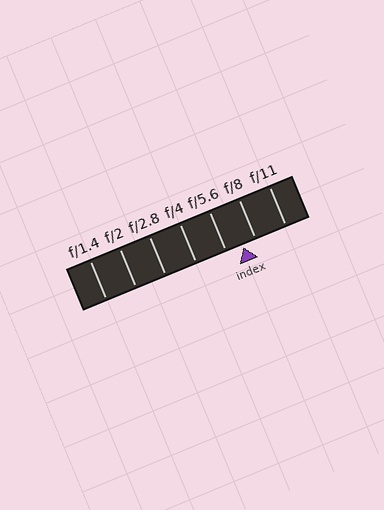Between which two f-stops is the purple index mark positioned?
The index mark is between f/5.6 and f/8.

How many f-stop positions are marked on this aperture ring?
There are 7 f-stop positions marked.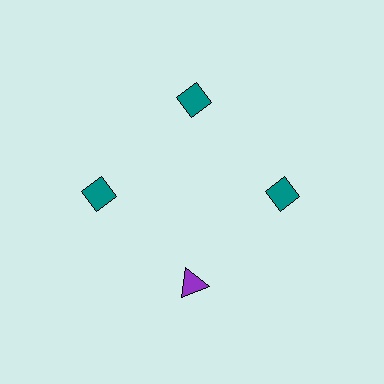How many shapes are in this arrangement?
There are 4 shapes arranged in a ring pattern.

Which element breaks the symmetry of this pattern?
The purple triangle at roughly the 6 o'clock position breaks the symmetry. All other shapes are teal diamonds.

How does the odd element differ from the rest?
It differs in both color (purple instead of teal) and shape (triangle instead of diamond).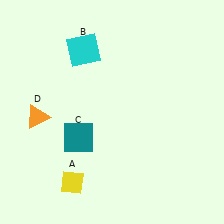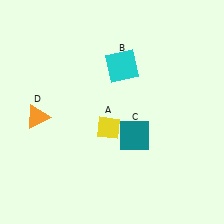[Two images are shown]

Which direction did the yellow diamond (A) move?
The yellow diamond (A) moved up.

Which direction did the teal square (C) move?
The teal square (C) moved right.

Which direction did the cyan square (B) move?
The cyan square (B) moved right.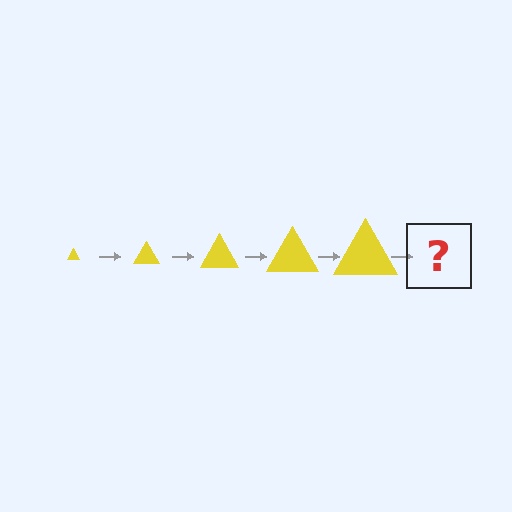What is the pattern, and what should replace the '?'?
The pattern is that the triangle gets progressively larger each step. The '?' should be a yellow triangle, larger than the previous one.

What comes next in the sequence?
The next element should be a yellow triangle, larger than the previous one.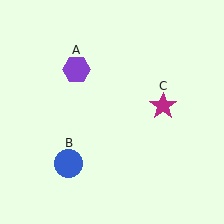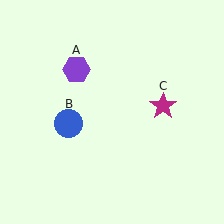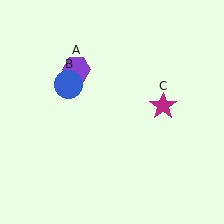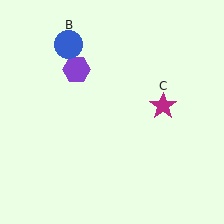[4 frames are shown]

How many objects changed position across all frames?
1 object changed position: blue circle (object B).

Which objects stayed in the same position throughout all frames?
Purple hexagon (object A) and magenta star (object C) remained stationary.